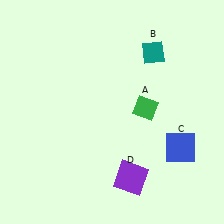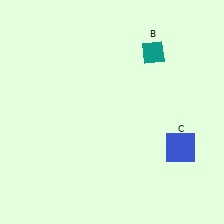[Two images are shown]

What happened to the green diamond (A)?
The green diamond (A) was removed in Image 2. It was in the top-right area of Image 1.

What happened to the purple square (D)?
The purple square (D) was removed in Image 2. It was in the bottom-right area of Image 1.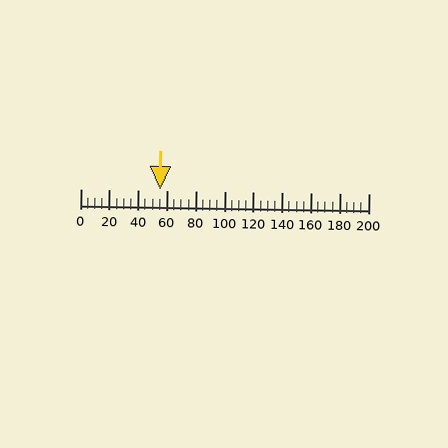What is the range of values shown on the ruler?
The ruler shows values from 0 to 200.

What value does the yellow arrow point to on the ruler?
The yellow arrow points to approximately 55.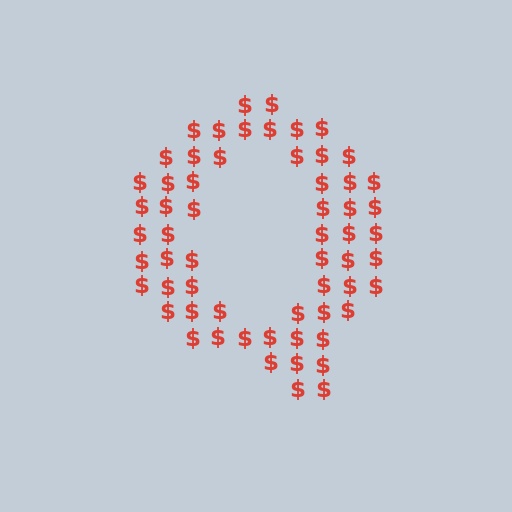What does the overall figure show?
The overall figure shows the letter Q.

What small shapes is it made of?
It is made of small dollar signs.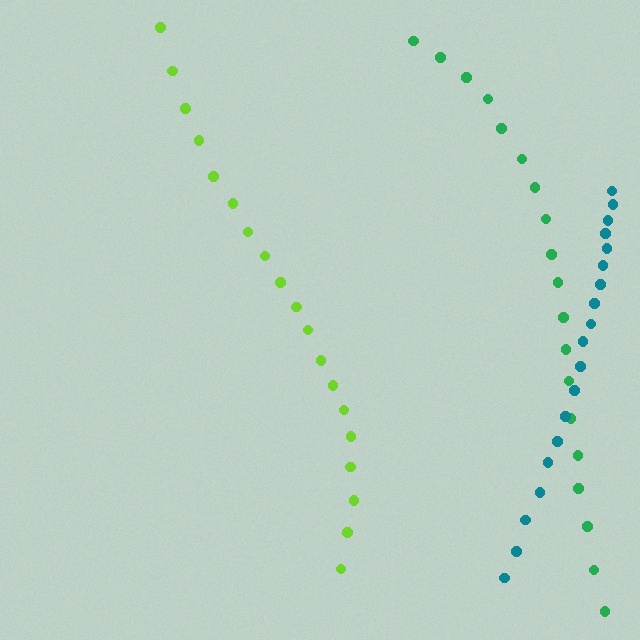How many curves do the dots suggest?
There are 3 distinct paths.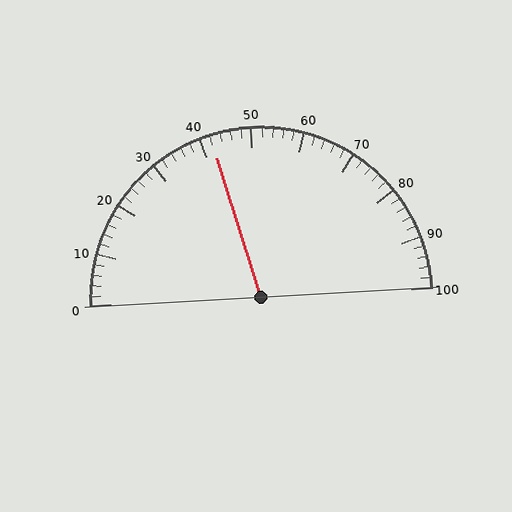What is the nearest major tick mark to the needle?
The nearest major tick mark is 40.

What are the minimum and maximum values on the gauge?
The gauge ranges from 0 to 100.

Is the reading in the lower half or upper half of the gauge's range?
The reading is in the lower half of the range (0 to 100).